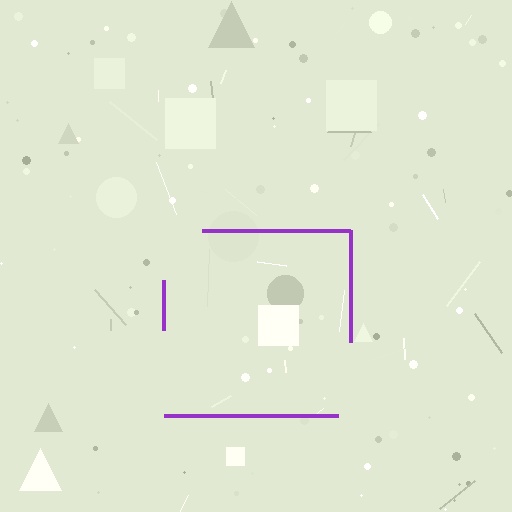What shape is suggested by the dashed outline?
The dashed outline suggests a square.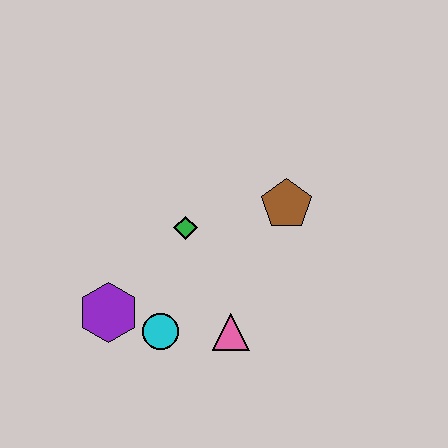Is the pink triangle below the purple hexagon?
Yes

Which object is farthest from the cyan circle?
The brown pentagon is farthest from the cyan circle.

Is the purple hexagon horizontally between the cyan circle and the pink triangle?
No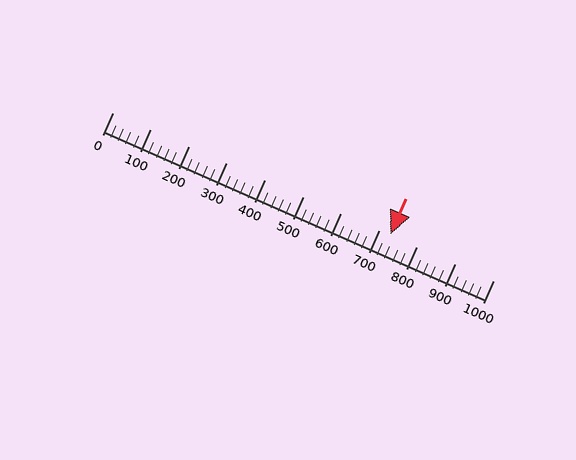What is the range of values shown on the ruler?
The ruler shows values from 0 to 1000.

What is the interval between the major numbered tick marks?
The major tick marks are spaced 100 units apart.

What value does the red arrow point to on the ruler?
The red arrow points to approximately 729.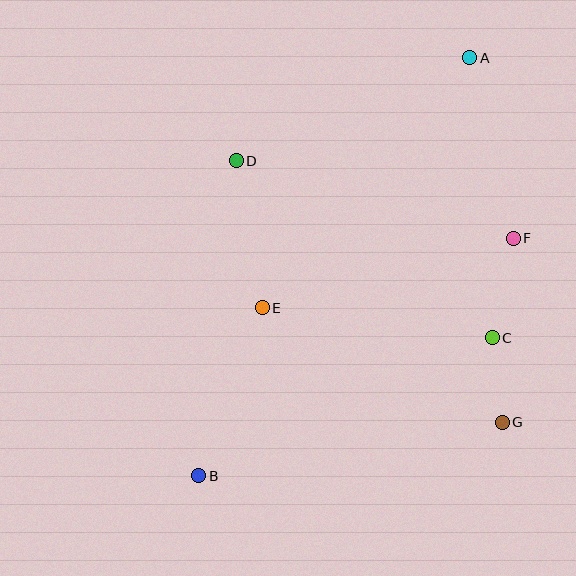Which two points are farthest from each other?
Points A and B are farthest from each other.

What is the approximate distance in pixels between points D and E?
The distance between D and E is approximately 149 pixels.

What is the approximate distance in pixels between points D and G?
The distance between D and G is approximately 373 pixels.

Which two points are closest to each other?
Points C and G are closest to each other.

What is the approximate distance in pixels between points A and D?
The distance between A and D is approximately 255 pixels.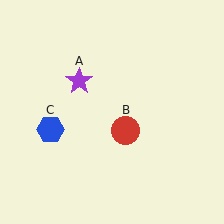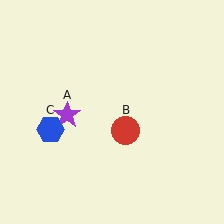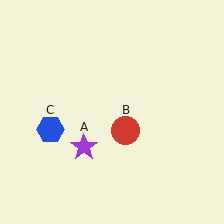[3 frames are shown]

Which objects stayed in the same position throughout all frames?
Red circle (object B) and blue hexagon (object C) remained stationary.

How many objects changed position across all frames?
1 object changed position: purple star (object A).